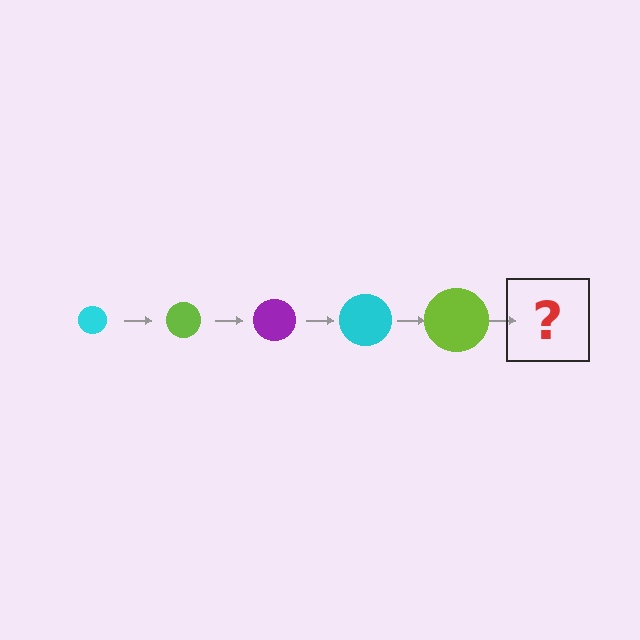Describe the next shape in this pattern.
It should be a purple circle, larger than the previous one.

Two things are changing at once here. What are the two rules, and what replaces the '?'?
The two rules are that the circle grows larger each step and the color cycles through cyan, lime, and purple. The '?' should be a purple circle, larger than the previous one.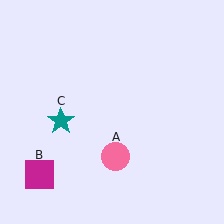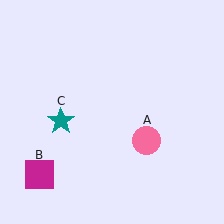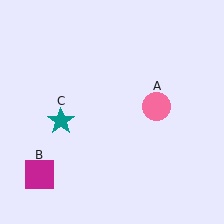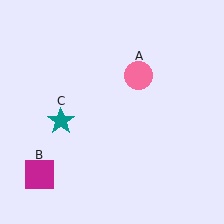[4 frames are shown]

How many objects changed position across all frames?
1 object changed position: pink circle (object A).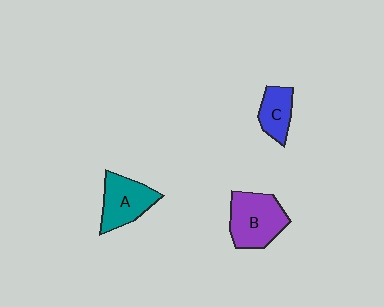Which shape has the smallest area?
Shape C (blue).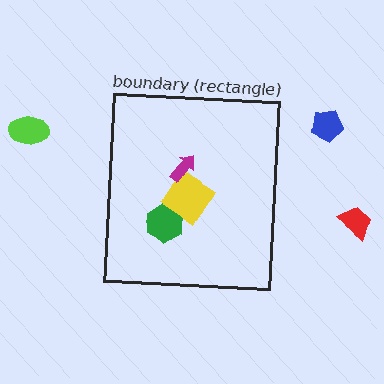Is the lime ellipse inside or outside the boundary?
Outside.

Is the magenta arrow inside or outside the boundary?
Inside.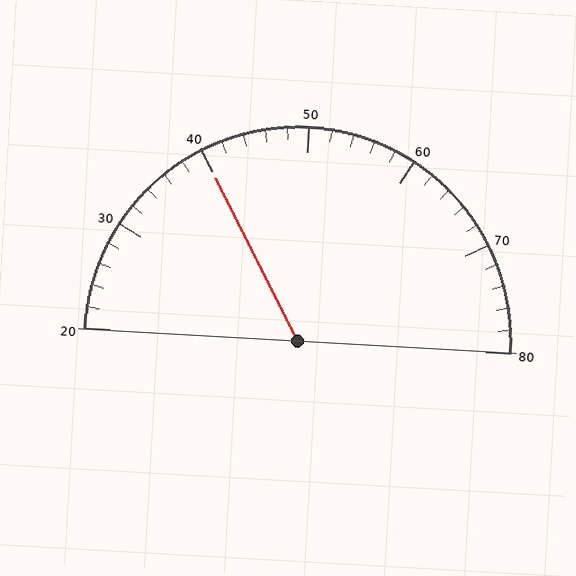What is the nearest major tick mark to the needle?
The nearest major tick mark is 40.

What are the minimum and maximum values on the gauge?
The gauge ranges from 20 to 80.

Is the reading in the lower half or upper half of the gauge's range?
The reading is in the lower half of the range (20 to 80).